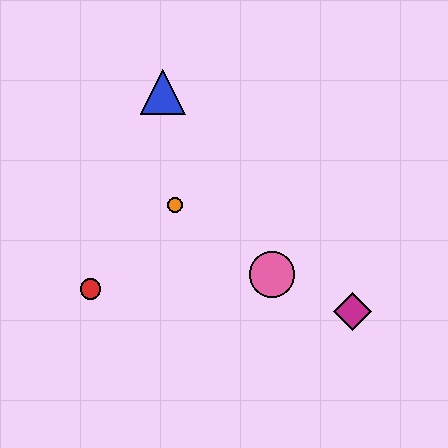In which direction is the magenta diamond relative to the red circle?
The magenta diamond is to the right of the red circle.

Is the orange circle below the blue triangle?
Yes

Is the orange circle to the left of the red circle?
No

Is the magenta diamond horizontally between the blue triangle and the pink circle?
No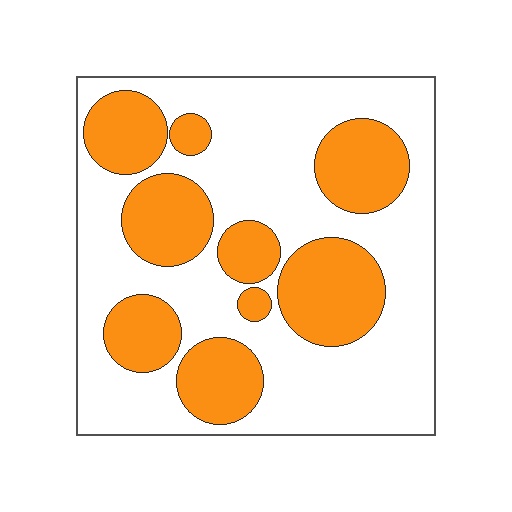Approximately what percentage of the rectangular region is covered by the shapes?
Approximately 35%.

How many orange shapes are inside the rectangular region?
9.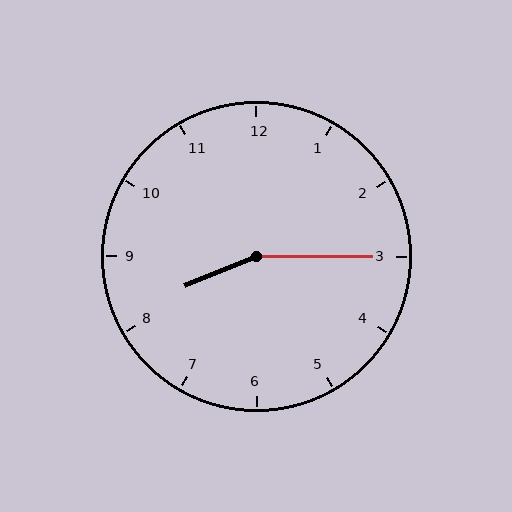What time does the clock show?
8:15.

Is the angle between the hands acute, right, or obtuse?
It is obtuse.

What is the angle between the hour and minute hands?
Approximately 158 degrees.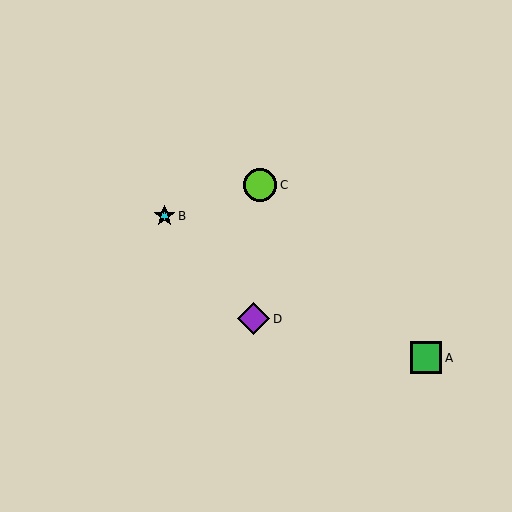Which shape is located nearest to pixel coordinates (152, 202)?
The cyan star (labeled B) at (164, 216) is nearest to that location.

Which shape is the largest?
The lime circle (labeled C) is the largest.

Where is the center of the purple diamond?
The center of the purple diamond is at (254, 319).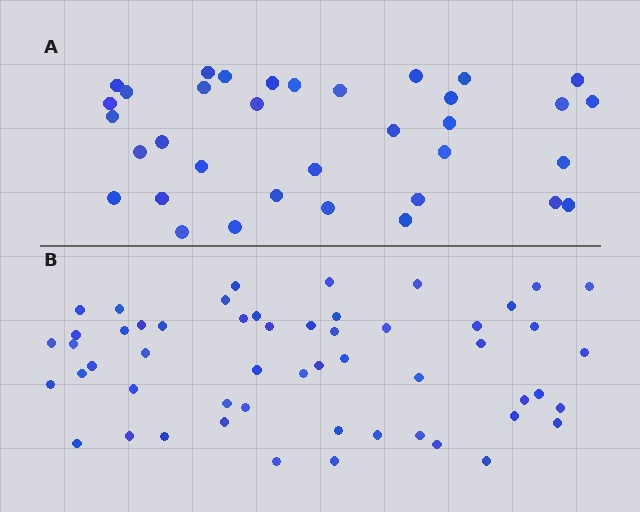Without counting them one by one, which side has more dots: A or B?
Region B (the bottom region) has more dots.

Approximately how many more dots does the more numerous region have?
Region B has approximately 20 more dots than region A.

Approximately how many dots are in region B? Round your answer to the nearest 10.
About 50 dots. (The exact count is 54, which rounds to 50.)